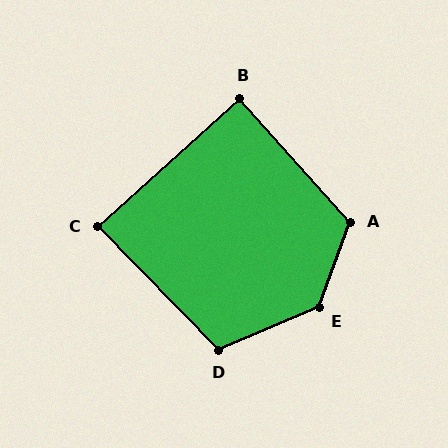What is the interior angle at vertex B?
Approximately 90 degrees (approximately right).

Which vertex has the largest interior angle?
E, at approximately 133 degrees.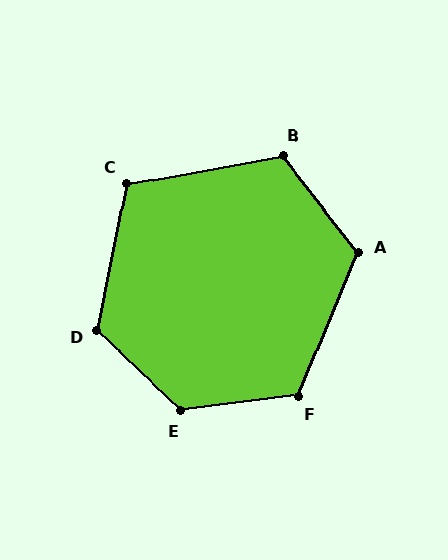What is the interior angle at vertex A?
Approximately 119 degrees (obtuse).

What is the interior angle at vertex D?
Approximately 122 degrees (obtuse).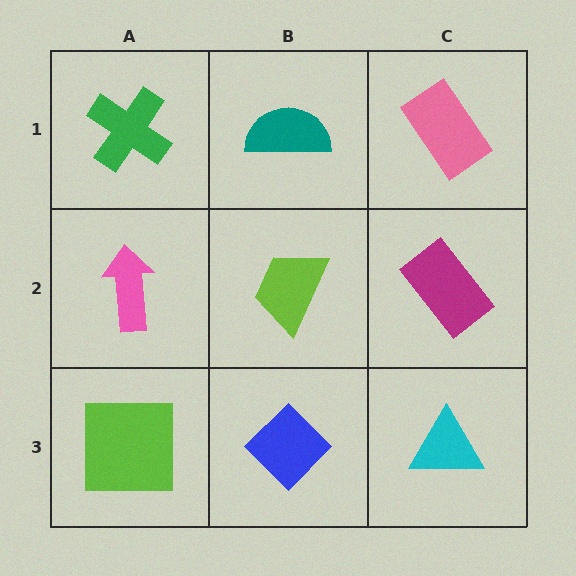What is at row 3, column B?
A blue diamond.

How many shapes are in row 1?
3 shapes.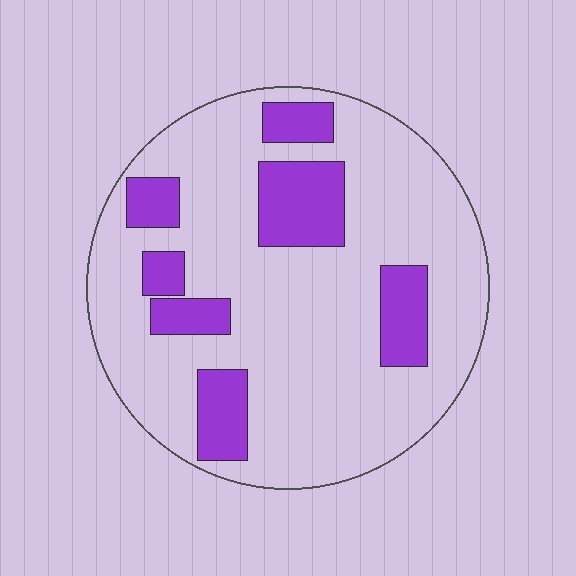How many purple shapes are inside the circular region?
7.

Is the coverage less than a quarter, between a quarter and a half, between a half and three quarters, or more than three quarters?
Less than a quarter.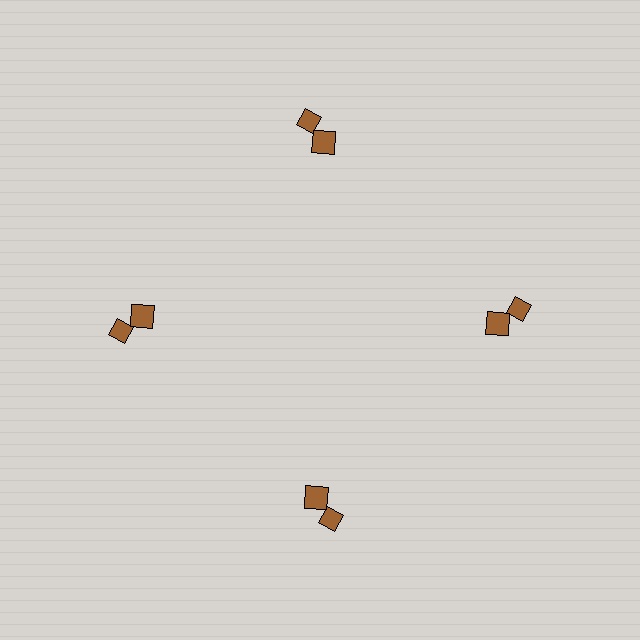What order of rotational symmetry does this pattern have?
This pattern has 4-fold rotational symmetry.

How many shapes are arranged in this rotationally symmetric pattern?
There are 8 shapes, arranged in 4 groups of 2.